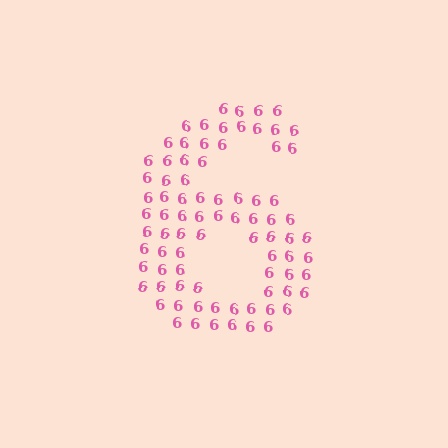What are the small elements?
The small elements are digit 6's.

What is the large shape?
The large shape is the digit 6.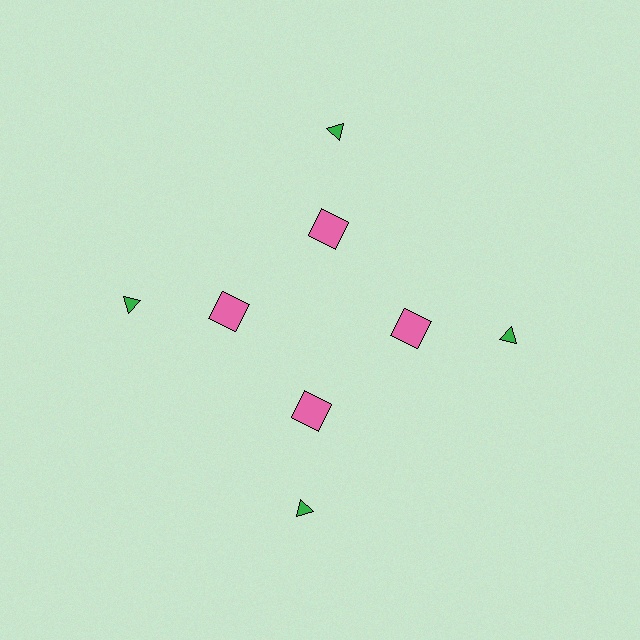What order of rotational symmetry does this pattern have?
This pattern has 4-fold rotational symmetry.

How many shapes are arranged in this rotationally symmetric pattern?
There are 8 shapes, arranged in 4 groups of 2.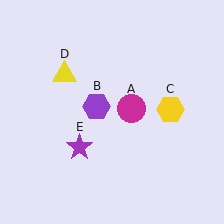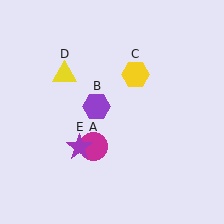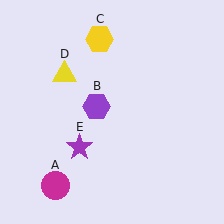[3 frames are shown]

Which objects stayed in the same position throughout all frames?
Purple hexagon (object B) and yellow triangle (object D) and purple star (object E) remained stationary.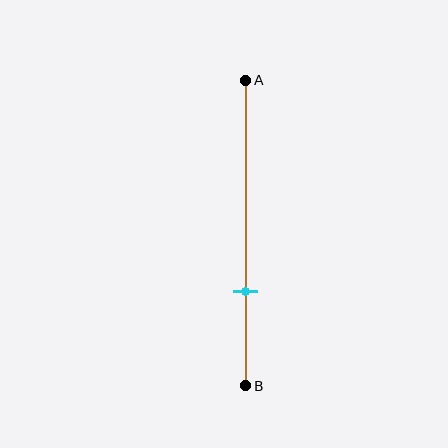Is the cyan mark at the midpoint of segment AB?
No, the mark is at about 70% from A, not at the 50% midpoint.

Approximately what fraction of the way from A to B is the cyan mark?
The cyan mark is approximately 70% of the way from A to B.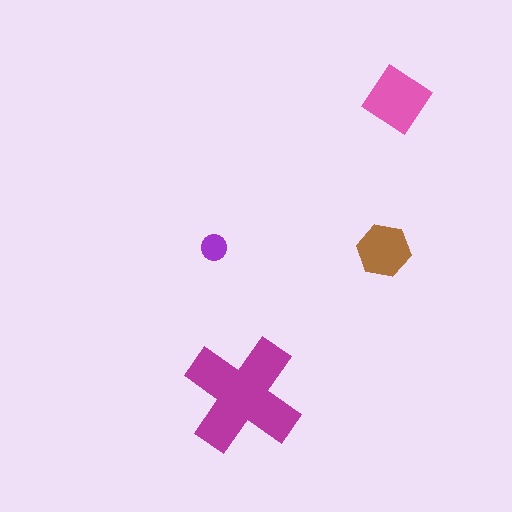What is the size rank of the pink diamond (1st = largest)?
2nd.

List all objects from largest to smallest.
The magenta cross, the pink diamond, the brown hexagon, the purple circle.